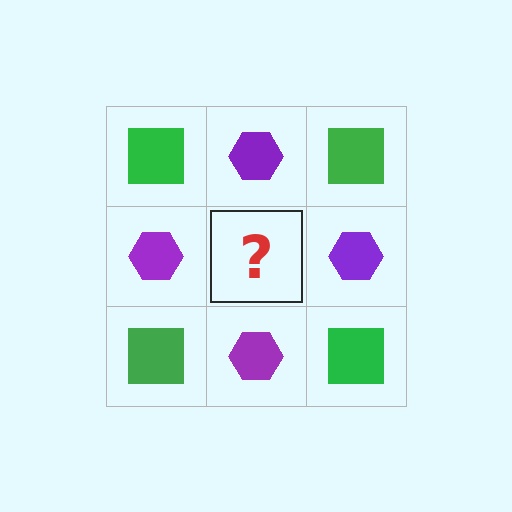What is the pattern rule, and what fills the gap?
The rule is that it alternates green square and purple hexagon in a checkerboard pattern. The gap should be filled with a green square.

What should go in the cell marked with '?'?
The missing cell should contain a green square.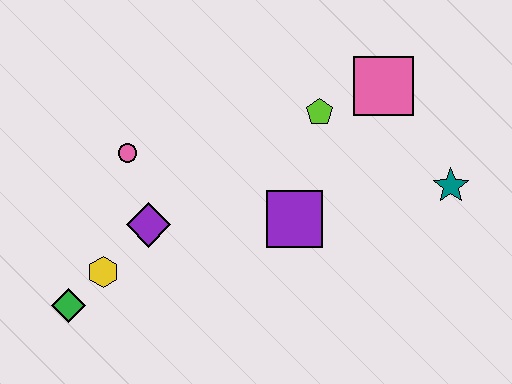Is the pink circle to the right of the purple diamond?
No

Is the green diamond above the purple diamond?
No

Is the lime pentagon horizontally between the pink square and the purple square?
Yes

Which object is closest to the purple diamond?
The yellow hexagon is closest to the purple diamond.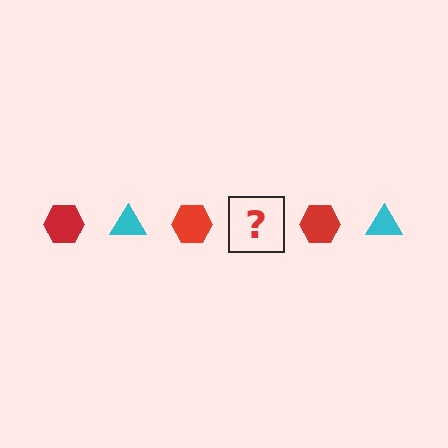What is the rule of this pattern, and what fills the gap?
The rule is that the pattern alternates between red hexagon and cyan triangle. The gap should be filled with a cyan triangle.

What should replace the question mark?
The question mark should be replaced with a cyan triangle.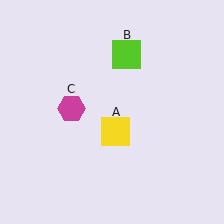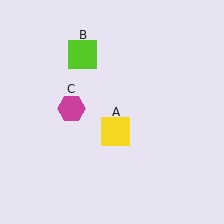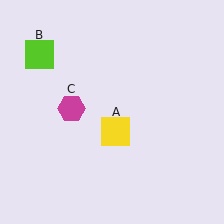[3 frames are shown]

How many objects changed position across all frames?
1 object changed position: lime square (object B).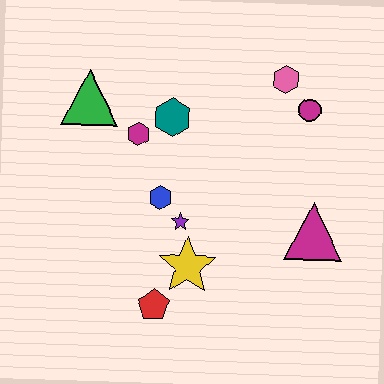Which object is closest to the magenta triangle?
The magenta circle is closest to the magenta triangle.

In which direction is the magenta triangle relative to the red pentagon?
The magenta triangle is to the right of the red pentagon.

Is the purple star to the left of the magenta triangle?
Yes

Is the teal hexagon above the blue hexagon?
Yes